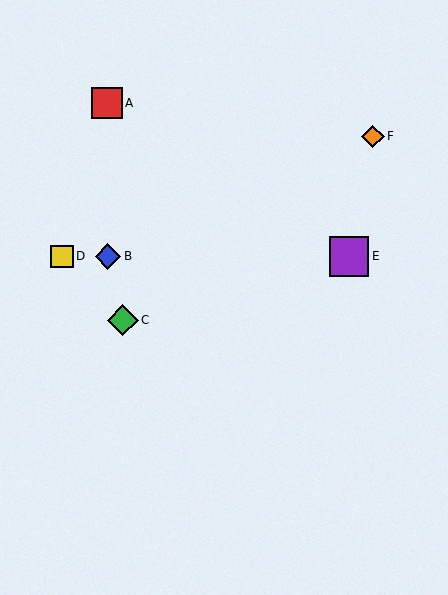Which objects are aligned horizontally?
Objects B, D, E are aligned horizontally.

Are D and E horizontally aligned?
Yes, both are at y≈257.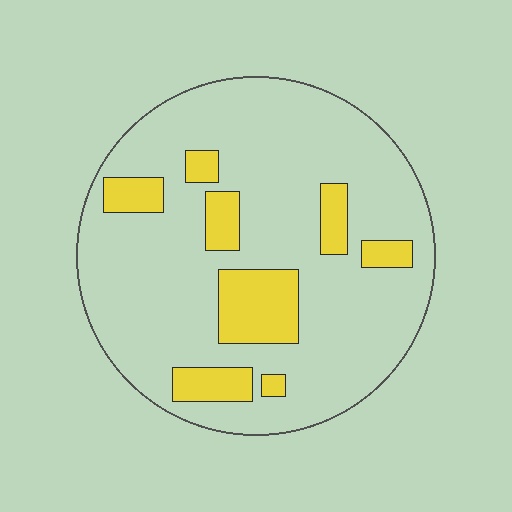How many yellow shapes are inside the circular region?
8.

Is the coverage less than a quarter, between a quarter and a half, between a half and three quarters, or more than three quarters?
Less than a quarter.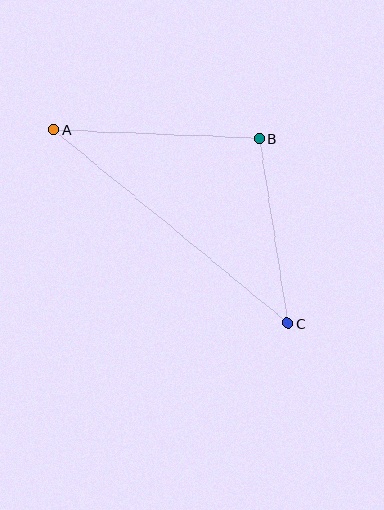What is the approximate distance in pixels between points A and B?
The distance between A and B is approximately 205 pixels.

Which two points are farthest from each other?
Points A and C are farthest from each other.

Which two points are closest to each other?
Points B and C are closest to each other.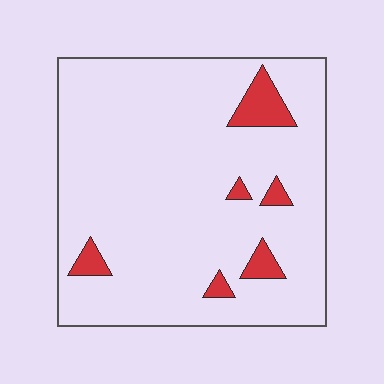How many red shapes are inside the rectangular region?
6.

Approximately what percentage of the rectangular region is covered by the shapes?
Approximately 10%.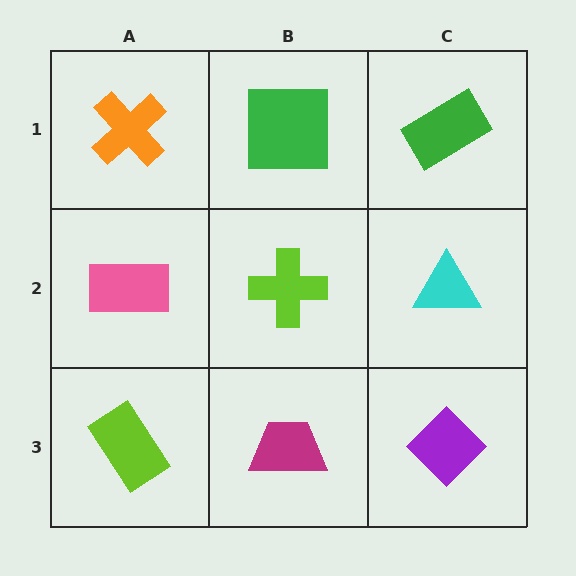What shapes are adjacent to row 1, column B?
A lime cross (row 2, column B), an orange cross (row 1, column A), a green rectangle (row 1, column C).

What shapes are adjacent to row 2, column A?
An orange cross (row 1, column A), a lime rectangle (row 3, column A), a lime cross (row 2, column B).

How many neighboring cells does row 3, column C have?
2.